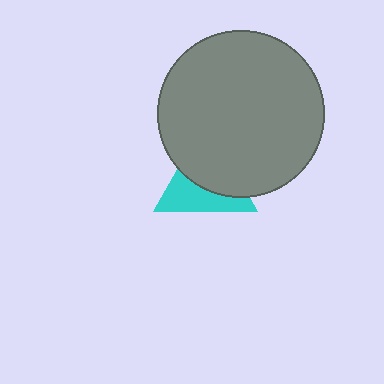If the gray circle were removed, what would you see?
You would see the complete cyan triangle.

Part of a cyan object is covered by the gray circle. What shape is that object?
It is a triangle.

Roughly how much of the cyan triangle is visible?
A small part of it is visible (roughly 44%).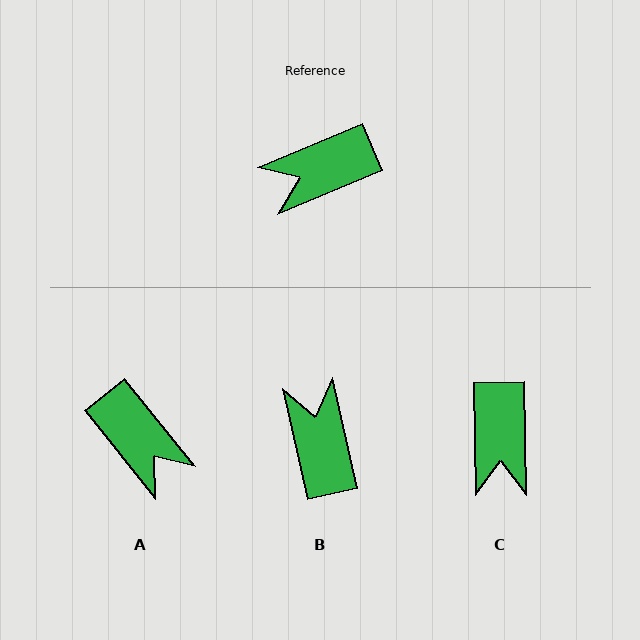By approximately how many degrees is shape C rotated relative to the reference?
Approximately 68 degrees counter-clockwise.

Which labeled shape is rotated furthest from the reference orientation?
A, about 106 degrees away.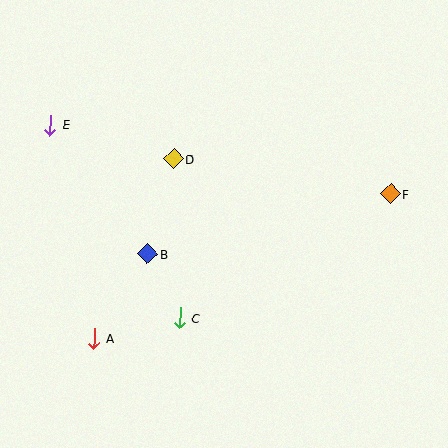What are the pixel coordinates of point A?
Point A is at (94, 339).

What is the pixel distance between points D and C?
The distance between D and C is 160 pixels.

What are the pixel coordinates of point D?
Point D is at (174, 159).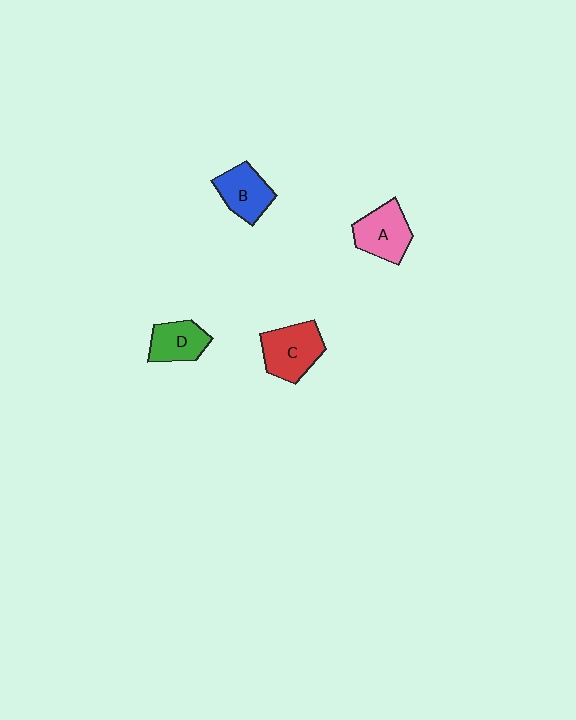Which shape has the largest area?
Shape C (red).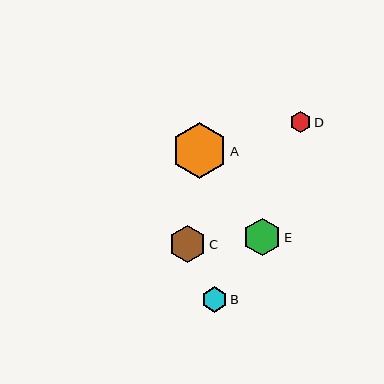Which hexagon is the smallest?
Hexagon D is the smallest with a size of approximately 21 pixels.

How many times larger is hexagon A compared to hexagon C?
Hexagon A is approximately 1.5 times the size of hexagon C.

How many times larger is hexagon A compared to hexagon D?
Hexagon A is approximately 2.6 times the size of hexagon D.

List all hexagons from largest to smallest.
From largest to smallest: A, E, C, B, D.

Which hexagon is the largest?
Hexagon A is the largest with a size of approximately 56 pixels.